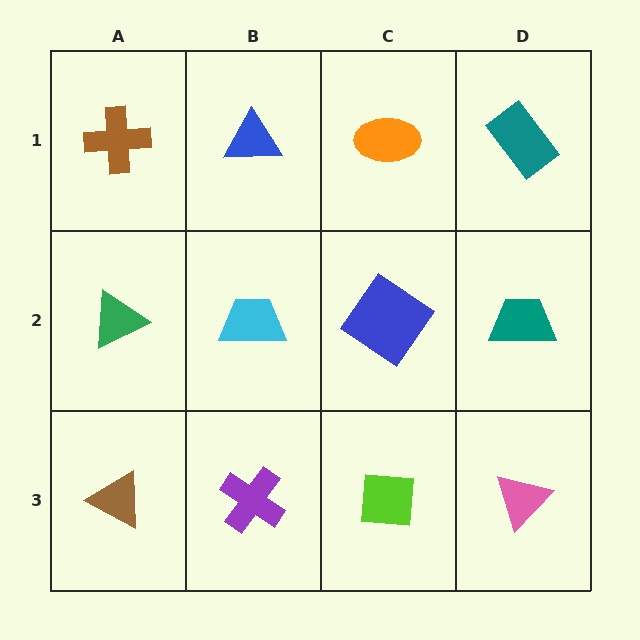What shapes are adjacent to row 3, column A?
A green triangle (row 2, column A), a purple cross (row 3, column B).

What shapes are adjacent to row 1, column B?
A cyan trapezoid (row 2, column B), a brown cross (row 1, column A), an orange ellipse (row 1, column C).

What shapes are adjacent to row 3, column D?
A teal trapezoid (row 2, column D), a lime square (row 3, column C).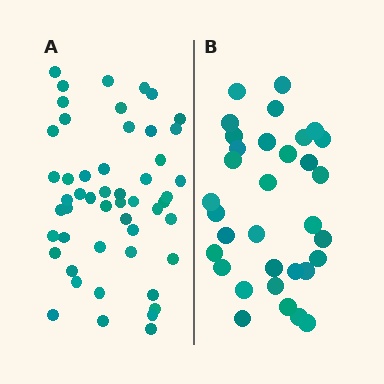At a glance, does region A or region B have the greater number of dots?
Region A (the left region) has more dots.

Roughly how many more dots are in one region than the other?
Region A has approximately 20 more dots than region B.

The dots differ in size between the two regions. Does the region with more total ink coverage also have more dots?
No. Region B has more total ink coverage because its dots are larger, but region A actually contains more individual dots. Total area can be misleading — the number of items is what matters here.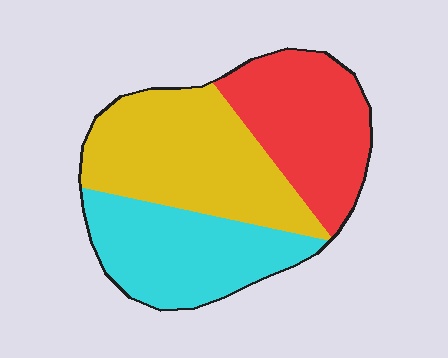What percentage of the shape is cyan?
Cyan takes up about one third (1/3) of the shape.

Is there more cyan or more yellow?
Yellow.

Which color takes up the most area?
Yellow, at roughly 40%.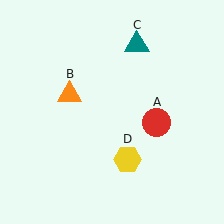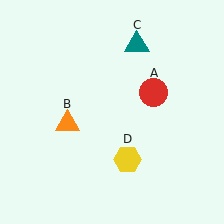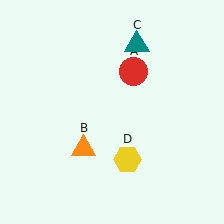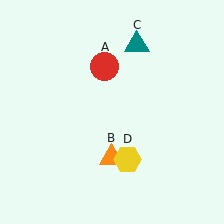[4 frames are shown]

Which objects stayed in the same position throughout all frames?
Teal triangle (object C) and yellow hexagon (object D) remained stationary.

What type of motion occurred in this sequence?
The red circle (object A), orange triangle (object B) rotated counterclockwise around the center of the scene.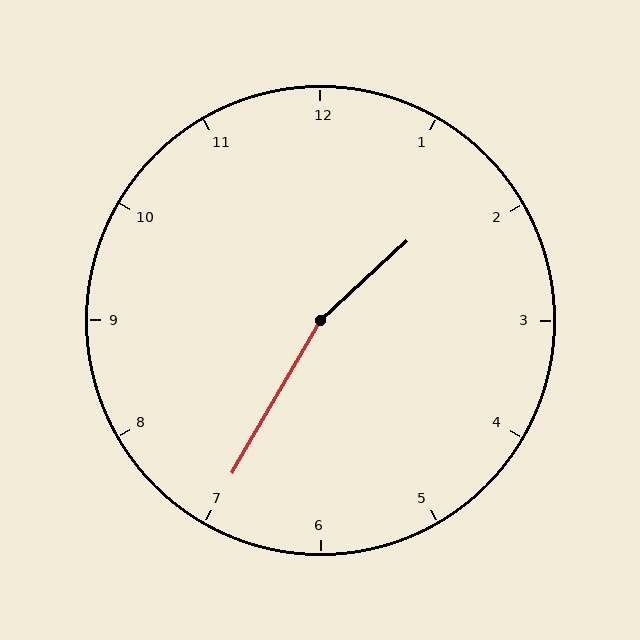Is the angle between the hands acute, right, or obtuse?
It is obtuse.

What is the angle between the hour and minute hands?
Approximately 162 degrees.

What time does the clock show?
1:35.